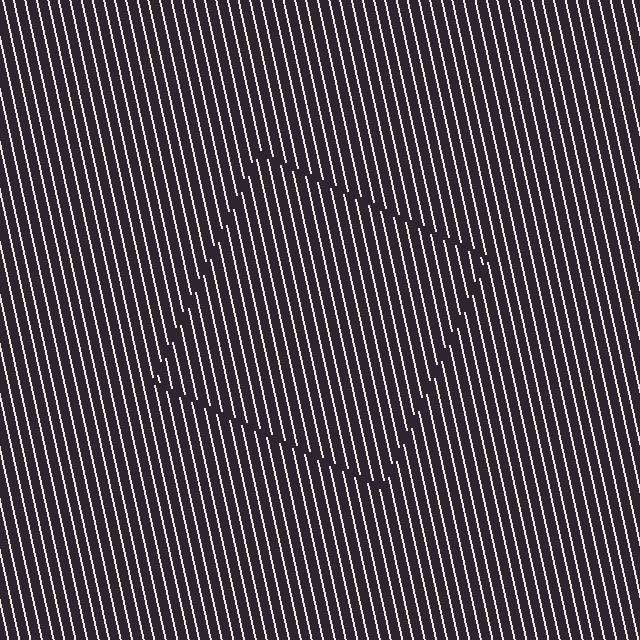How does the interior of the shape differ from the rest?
The interior of the shape contains the same grating, shifted by half a period — the contour is defined by the phase discontinuity where line-ends from the inner and outer gratings abut.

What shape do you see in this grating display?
An illusory square. The interior of the shape contains the same grating, shifted by half a period — the contour is defined by the phase discontinuity where line-ends from the inner and outer gratings abut.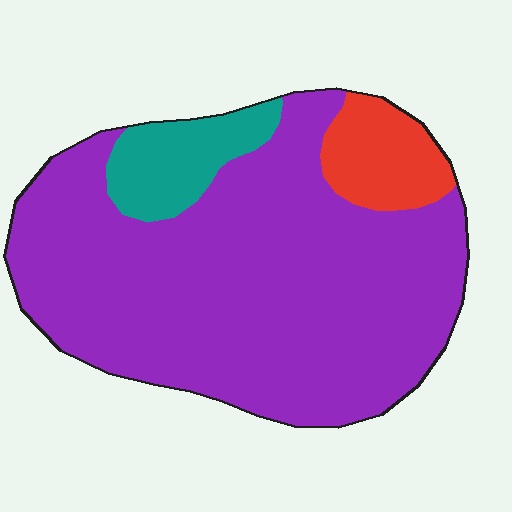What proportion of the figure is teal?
Teal covers 10% of the figure.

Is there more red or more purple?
Purple.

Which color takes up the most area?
Purple, at roughly 80%.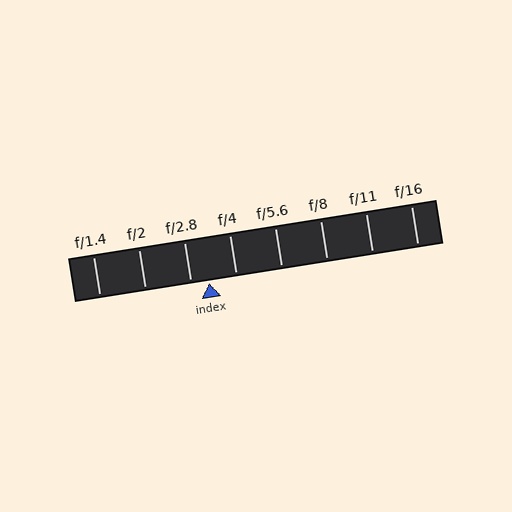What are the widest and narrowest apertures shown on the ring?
The widest aperture shown is f/1.4 and the narrowest is f/16.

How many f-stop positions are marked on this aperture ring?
There are 8 f-stop positions marked.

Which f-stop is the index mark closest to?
The index mark is closest to f/2.8.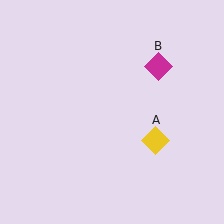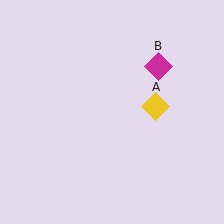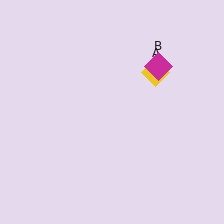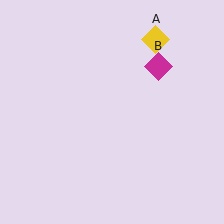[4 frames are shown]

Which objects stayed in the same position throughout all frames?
Magenta diamond (object B) remained stationary.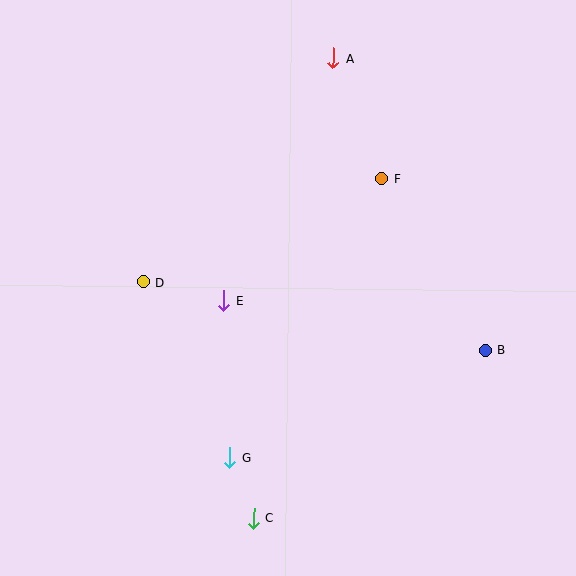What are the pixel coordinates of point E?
Point E is at (224, 301).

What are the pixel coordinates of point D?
Point D is at (143, 282).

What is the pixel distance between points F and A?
The distance between F and A is 130 pixels.